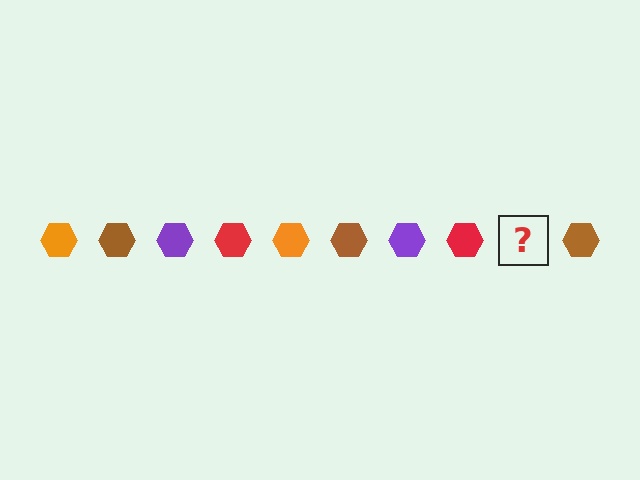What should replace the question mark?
The question mark should be replaced with an orange hexagon.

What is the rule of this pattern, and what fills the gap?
The rule is that the pattern cycles through orange, brown, purple, red hexagons. The gap should be filled with an orange hexagon.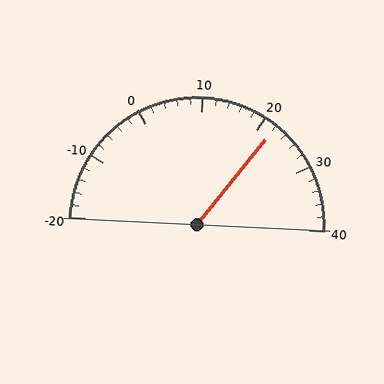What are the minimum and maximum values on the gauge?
The gauge ranges from -20 to 40.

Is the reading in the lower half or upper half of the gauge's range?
The reading is in the upper half of the range (-20 to 40).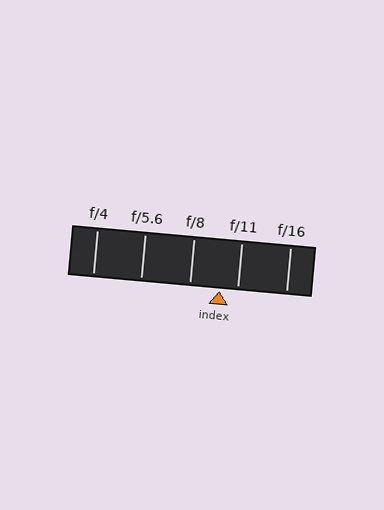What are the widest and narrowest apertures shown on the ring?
The widest aperture shown is f/4 and the narrowest is f/16.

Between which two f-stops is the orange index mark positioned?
The index mark is between f/8 and f/11.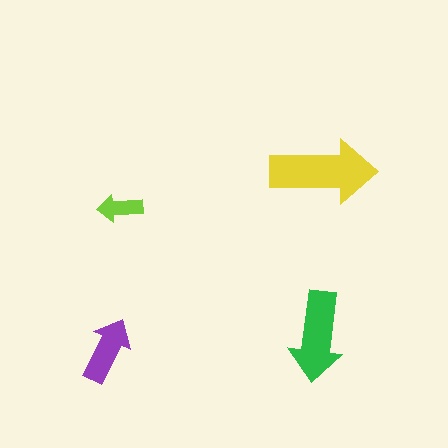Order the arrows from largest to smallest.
the yellow one, the green one, the purple one, the lime one.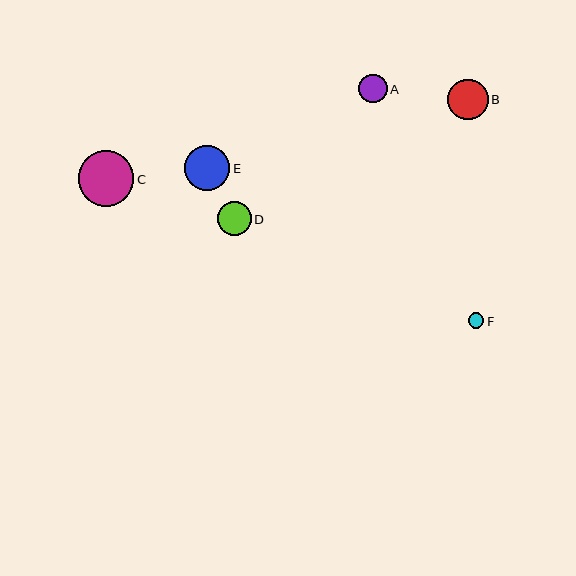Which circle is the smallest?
Circle F is the smallest with a size of approximately 15 pixels.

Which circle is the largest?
Circle C is the largest with a size of approximately 56 pixels.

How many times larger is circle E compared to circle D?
Circle E is approximately 1.3 times the size of circle D.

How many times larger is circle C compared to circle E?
Circle C is approximately 1.2 times the size of circle E.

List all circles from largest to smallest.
From largest to smallest: C, E, B, D, A, F.